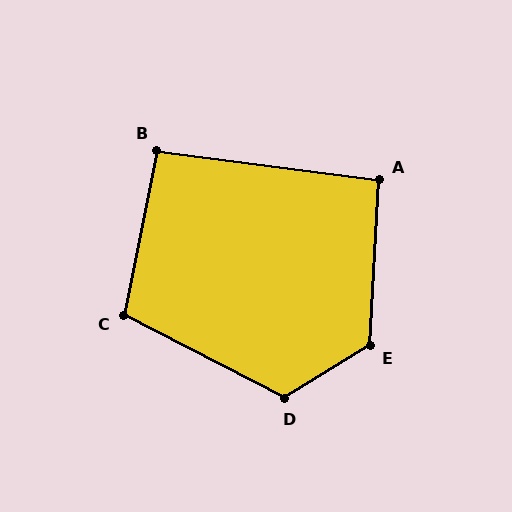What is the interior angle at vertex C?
Approximately 106 degrees (obtuse).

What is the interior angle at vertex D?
Approximately 121 degrees (obtuse).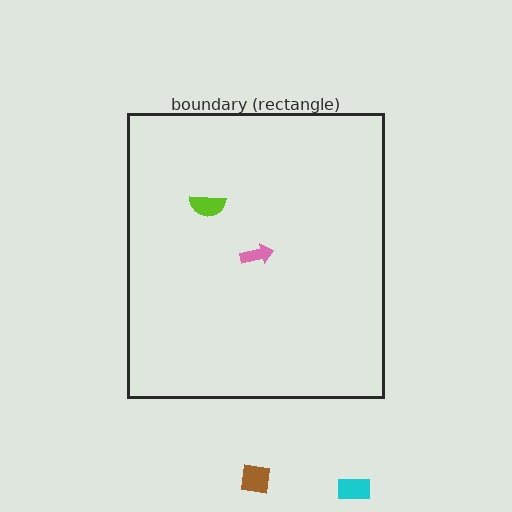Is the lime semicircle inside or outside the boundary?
Inside.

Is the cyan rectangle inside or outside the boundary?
Outside.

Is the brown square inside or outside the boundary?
Outside.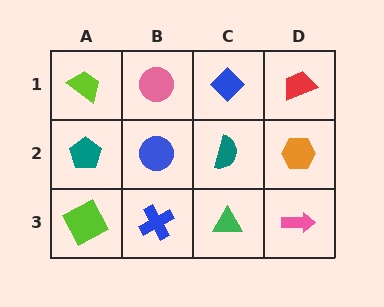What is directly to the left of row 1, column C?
A pink circle.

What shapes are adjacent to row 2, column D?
A red trapezoid (row 1, column D), a pink arrow (row 3, column D), a teal semicircle (row 2, column C).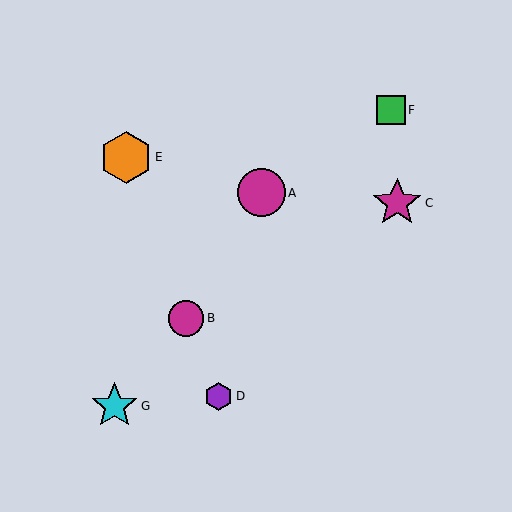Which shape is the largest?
The orange hexagon (labeled E) is the largest.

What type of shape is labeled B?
Shape B is a magenta circle.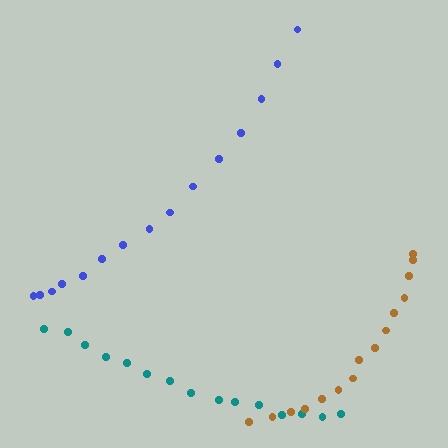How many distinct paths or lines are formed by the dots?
There are 3 distinct paths.